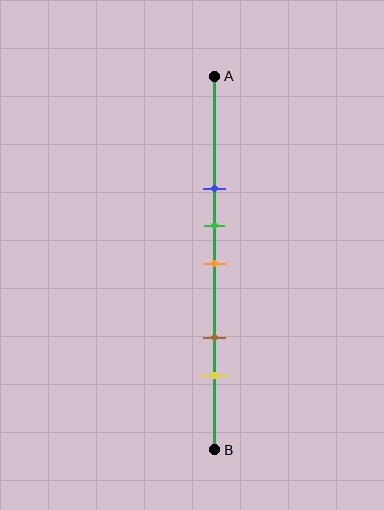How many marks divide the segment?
There are 5 marks dividing the segment.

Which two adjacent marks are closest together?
The green and orange marks are the closest adjacent pair.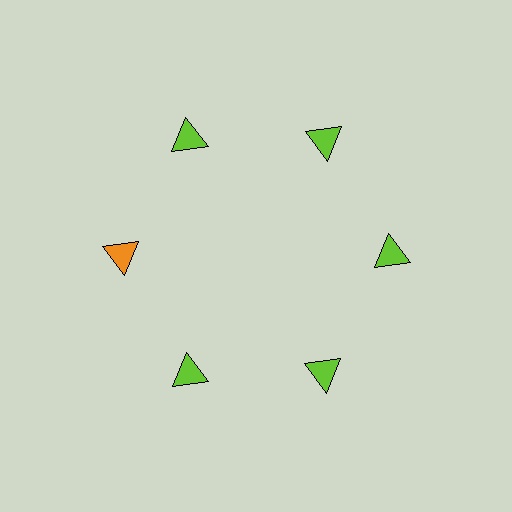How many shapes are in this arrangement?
There are 6 shapes arranged in a ring pattern.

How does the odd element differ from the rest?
It has a different color: orange instead of lime.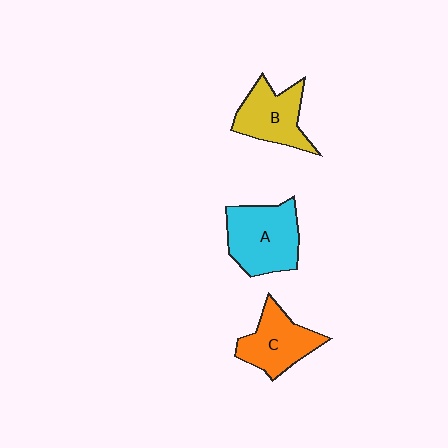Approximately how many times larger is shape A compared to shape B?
Approximately 1.3 times.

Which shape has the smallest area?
Shape B (yellow).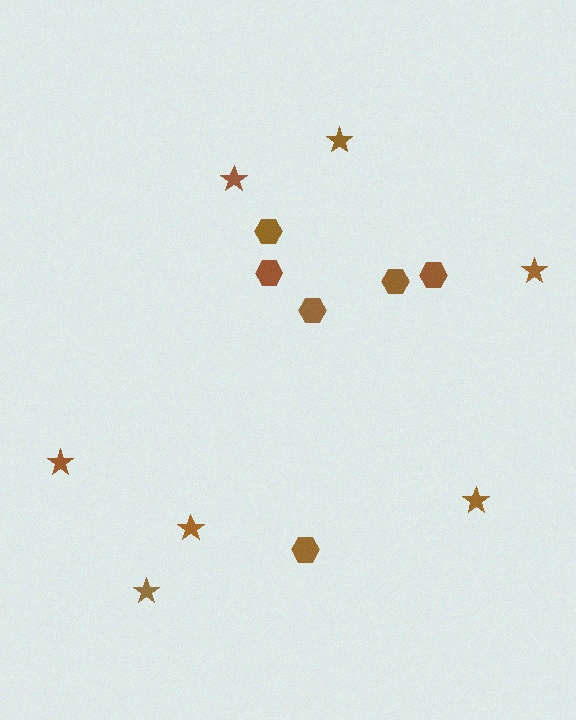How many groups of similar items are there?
There are 2 groups: one group of hexagons (6) and one group of stars (7).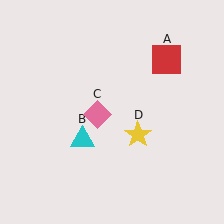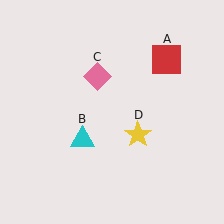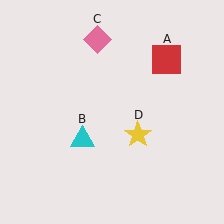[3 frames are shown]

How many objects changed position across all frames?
1 object changed position: pink diamond (object C).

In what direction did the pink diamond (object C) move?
The pink diamond (object C) moved up.